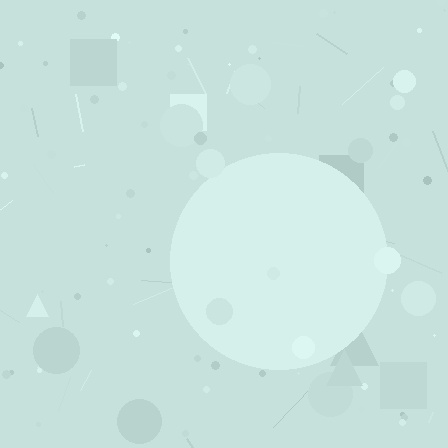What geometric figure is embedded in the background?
A circle is embedded in the background.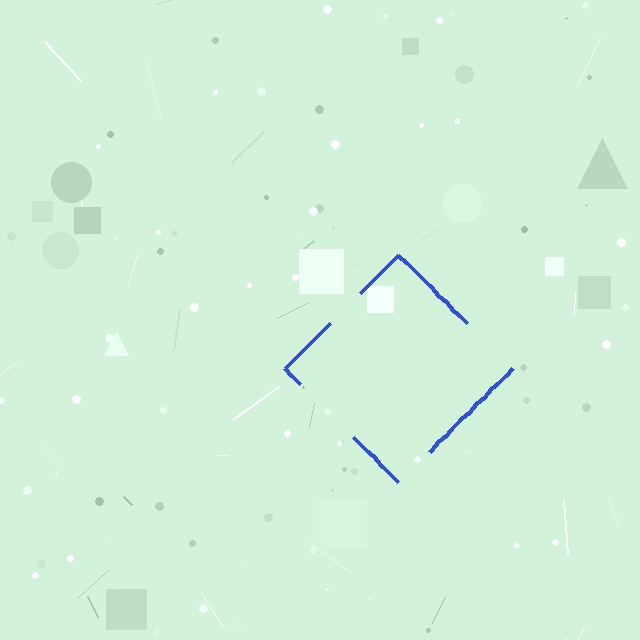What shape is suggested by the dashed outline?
The dashed outline suggests a diamond.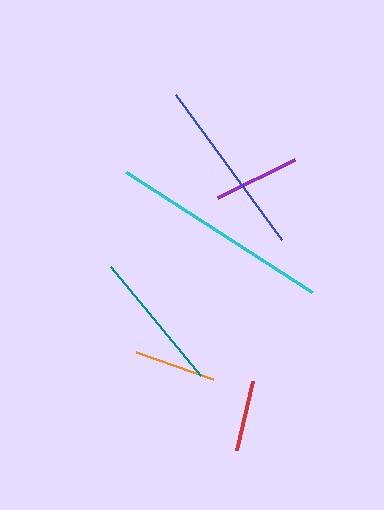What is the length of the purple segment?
The purple segment is approximately 86 pixels long.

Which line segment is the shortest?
The red line is the shortest at approximately 71 pixels.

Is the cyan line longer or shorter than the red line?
The cyan line is longer than the red line.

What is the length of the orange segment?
The orange segment is approximately 81 pixels long.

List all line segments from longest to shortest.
From longest to shortest: cyan, blue, teal, purple, orange, red.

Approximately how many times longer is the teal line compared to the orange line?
The teal line is approximately 1.7 times the length of the orange line.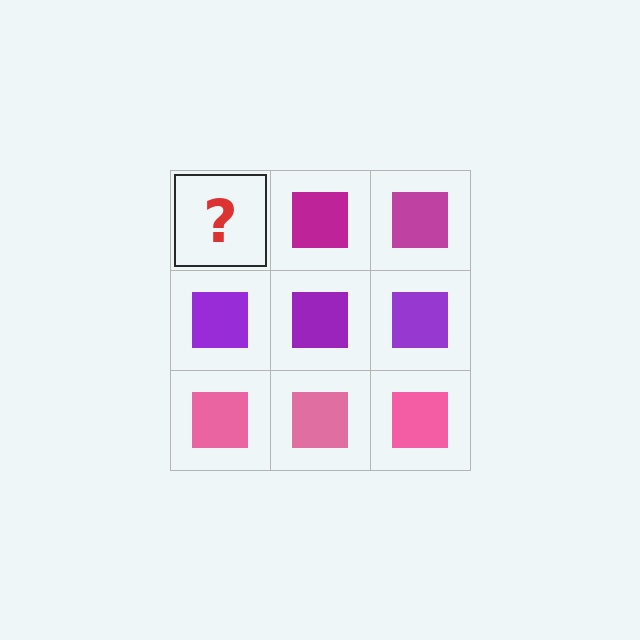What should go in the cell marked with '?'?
The missing cell should contain a magenta square.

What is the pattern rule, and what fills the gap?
The rule is that each row has a consistent color. The gap should be filled with a magenta square.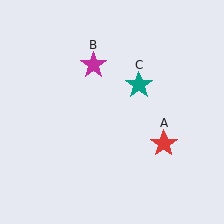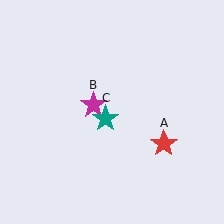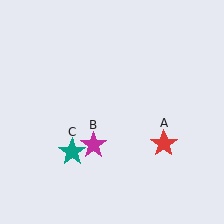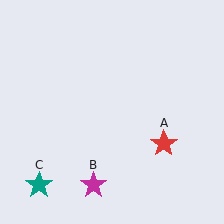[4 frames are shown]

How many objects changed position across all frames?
2 objects changed position: magenta star (object B), teal star (object C).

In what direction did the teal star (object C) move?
The teal star (object C) moved down and to the left.